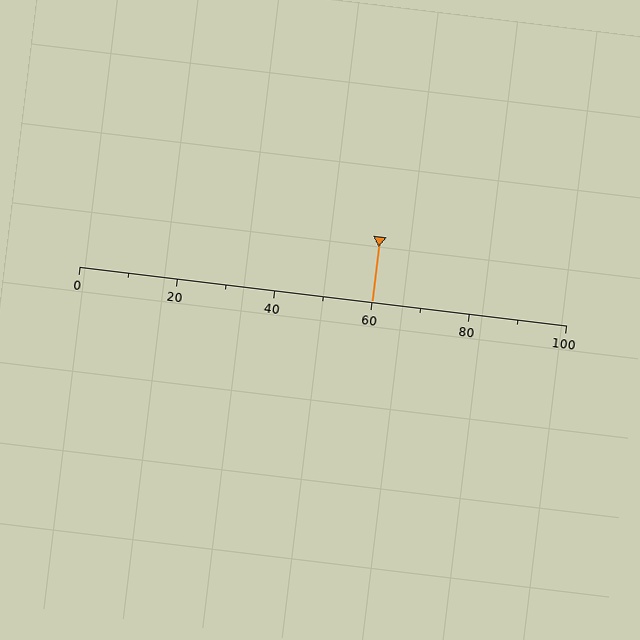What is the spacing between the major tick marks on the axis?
The major ticks are spaced 20 apart.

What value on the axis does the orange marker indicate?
The marker indicates approximately 60.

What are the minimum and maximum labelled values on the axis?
The axis runs from 0 to 100.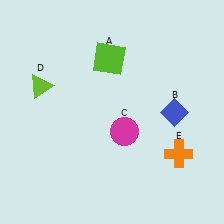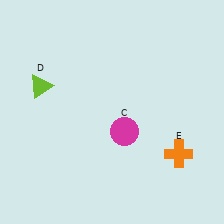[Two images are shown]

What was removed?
The blue diamond (B), the lime square (A) were removed in Image 2.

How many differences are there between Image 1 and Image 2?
There are 2 differences between the two images.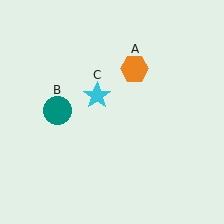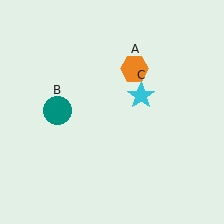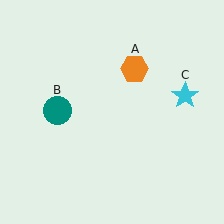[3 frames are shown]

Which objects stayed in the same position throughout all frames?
Orange hexagon (object A) and teal circle (object B) remained stationary.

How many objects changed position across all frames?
1 object changed position: cyan star (object C).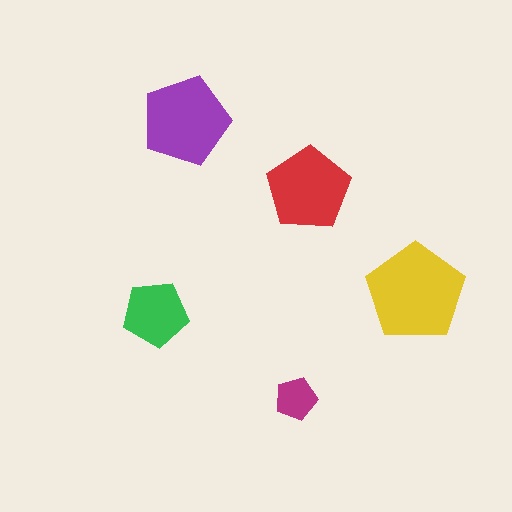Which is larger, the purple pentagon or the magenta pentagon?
The purple one.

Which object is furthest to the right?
The yellow pentagon is rightmost.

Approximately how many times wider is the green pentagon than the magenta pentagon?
About 1.5 times wider.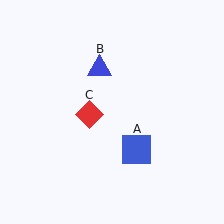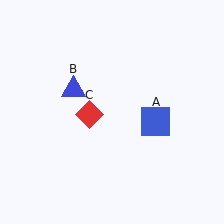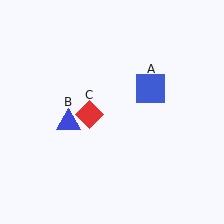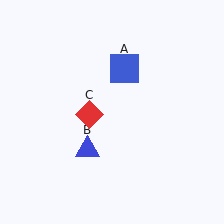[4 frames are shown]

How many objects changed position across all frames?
2 objects changed position: blue square (object A), blue triangle (object B).